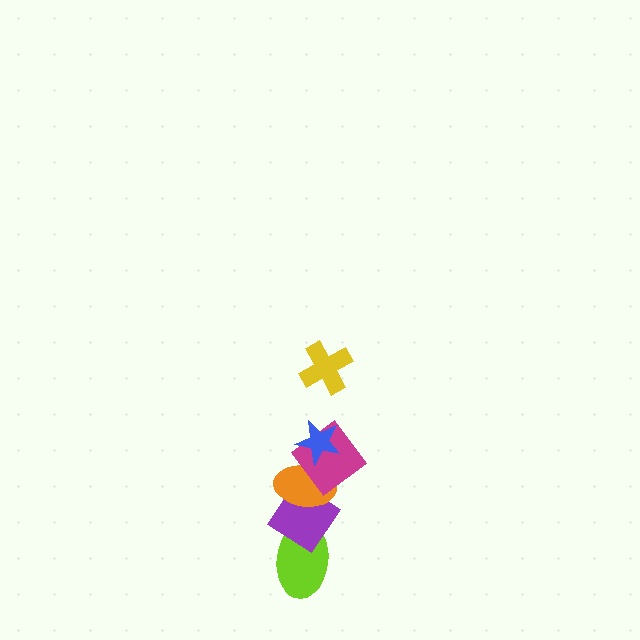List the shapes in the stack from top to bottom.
From top to bottom: the yellow cross, the blue star, the magenta diamond, the orange ellipse, the purple diamond, the lime ellipse.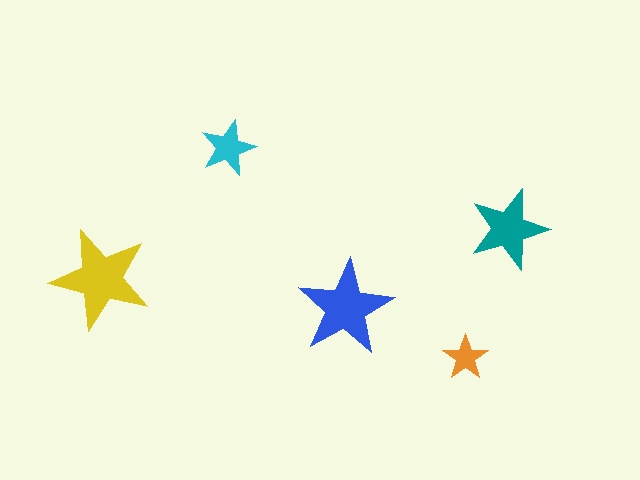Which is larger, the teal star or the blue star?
The blue one.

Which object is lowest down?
The orange star is bottommost.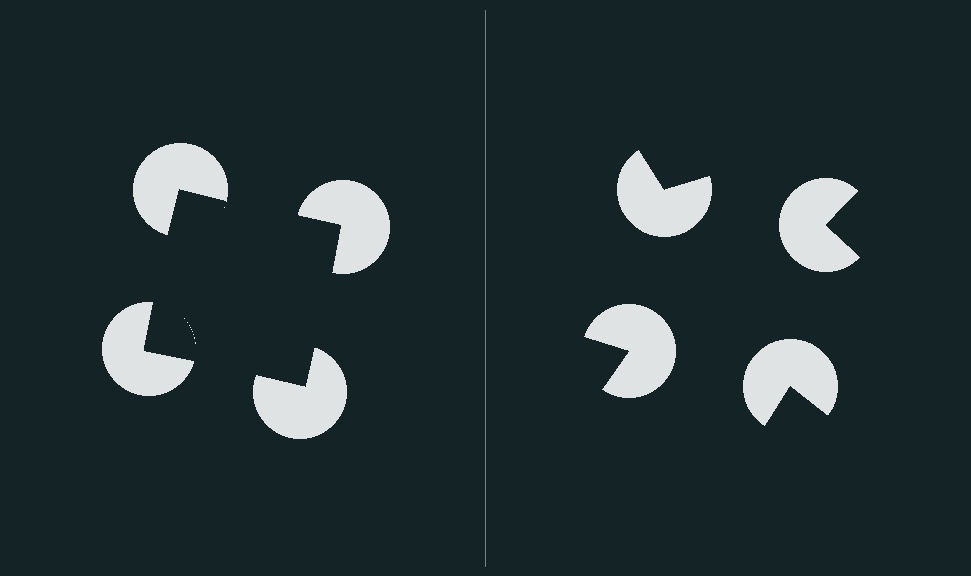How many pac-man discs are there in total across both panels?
8 — 4 on each side.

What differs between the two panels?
The pac-man discs are positioned identically on both sides; only the wedge orientations differ. On the left they align to a square; on the right they are misaligned.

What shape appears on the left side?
An illusory square.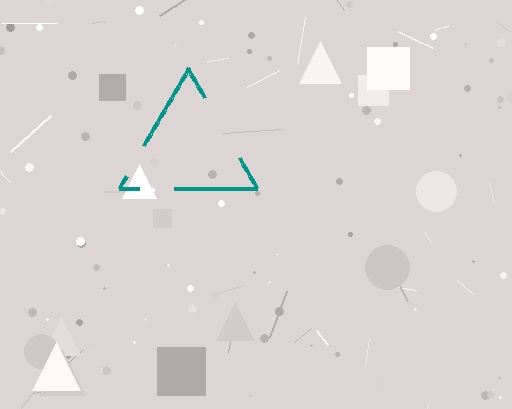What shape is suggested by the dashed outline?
The dashed outline suggests a triangle.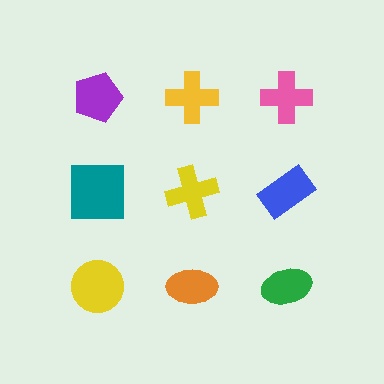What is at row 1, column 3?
A pink cross.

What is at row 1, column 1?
A purple pentagon.